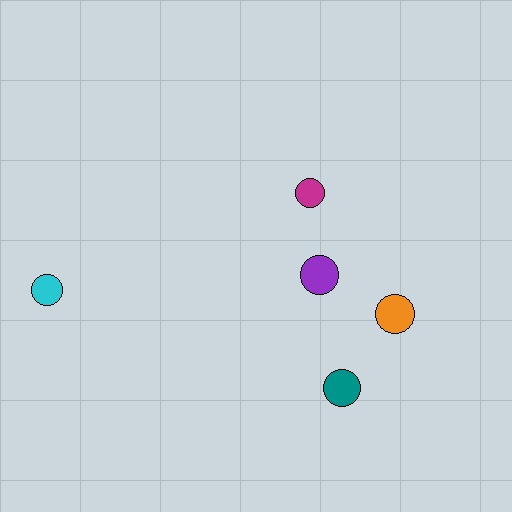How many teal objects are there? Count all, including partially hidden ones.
There is 1 teal object.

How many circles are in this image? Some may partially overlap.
There are 5 circles.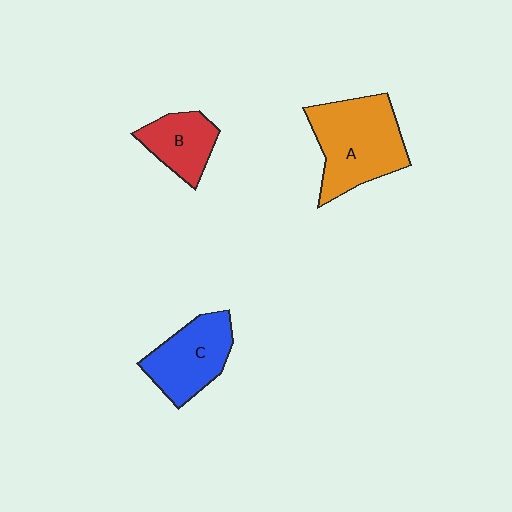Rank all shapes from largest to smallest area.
From largest to smallest: A (orange), C (blue), B (red).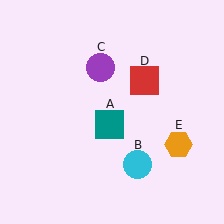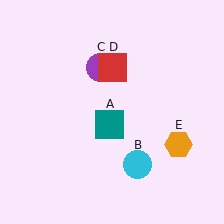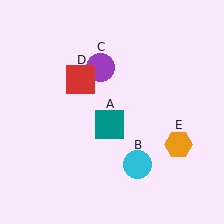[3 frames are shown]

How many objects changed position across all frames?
1 object changed position: red square (object D).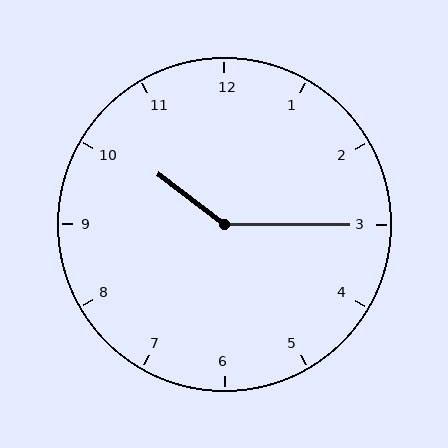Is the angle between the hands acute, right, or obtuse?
It is obtuse.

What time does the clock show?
10:15.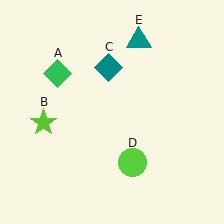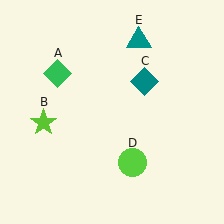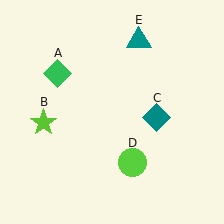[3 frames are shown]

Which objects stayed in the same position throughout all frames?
Green diamond (object A) and lime star (object B) and lime circle (object D) and teal triangle (object E) remained stationary.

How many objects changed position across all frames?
1 object changed position: teal diamond (object C).